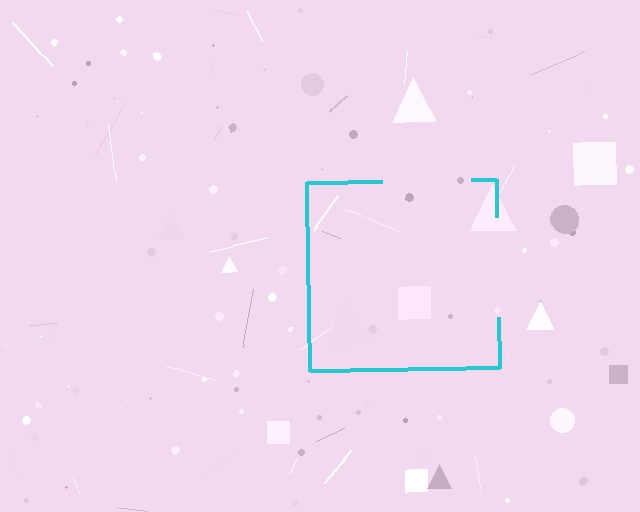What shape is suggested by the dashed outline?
The dashed outline suggests a square.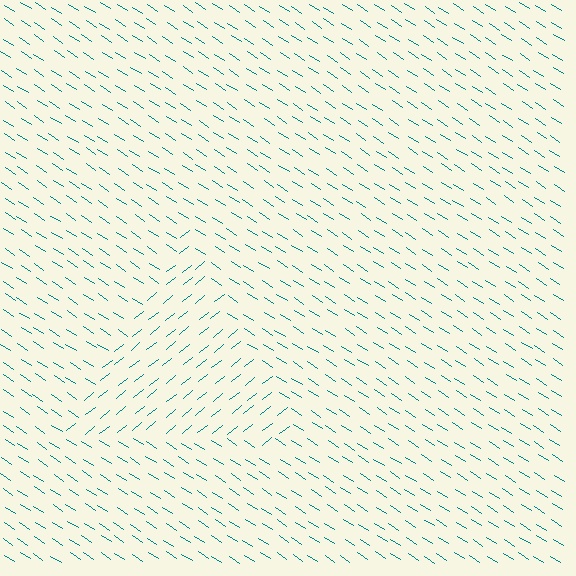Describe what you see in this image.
The image is filled with small teal line segments. A triangle region in the image has lines oriented differently from the surrounding lines, creating a visible texture boundary.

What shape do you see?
I see a triangle.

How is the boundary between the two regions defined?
The boundary is defined purely by a change in line orientation (approximately 72 degrees difference). All lines are the same color and thickness.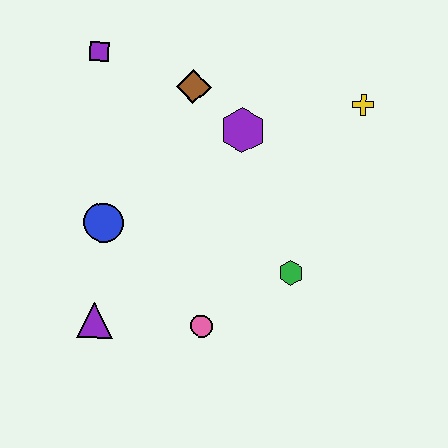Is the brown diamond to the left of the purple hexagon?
Yes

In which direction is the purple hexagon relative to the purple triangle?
The purple hexagon is above the purple triangle.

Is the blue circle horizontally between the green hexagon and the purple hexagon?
No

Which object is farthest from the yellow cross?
The purple triangle is farthest from the yellow cross.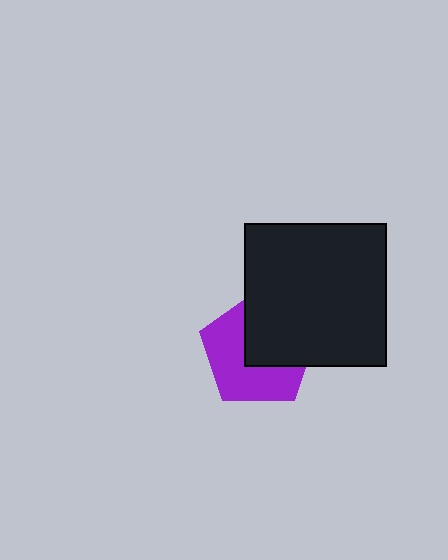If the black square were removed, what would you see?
You would see the complete purple pentagon.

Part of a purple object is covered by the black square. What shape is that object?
It is a pentagon.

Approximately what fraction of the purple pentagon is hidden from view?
Roughly 46% of the purple pentagon is hidden behind the black square.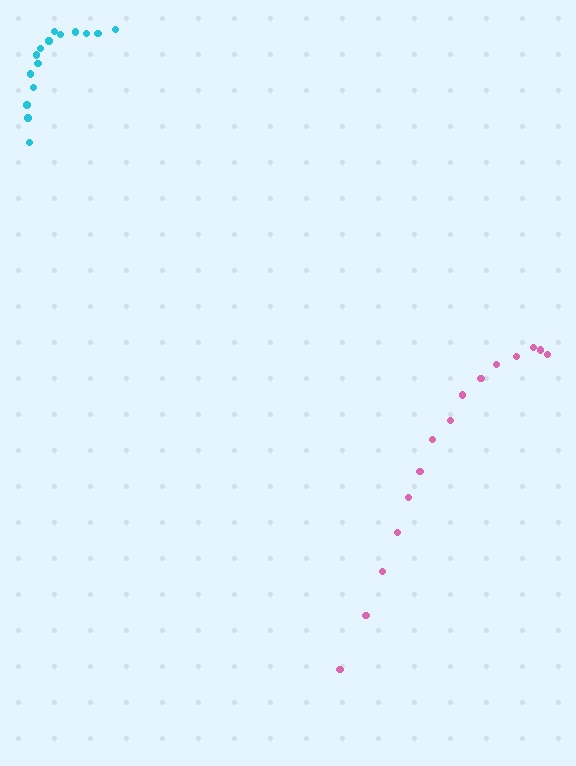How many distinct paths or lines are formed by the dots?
There are 2 distinct paths.